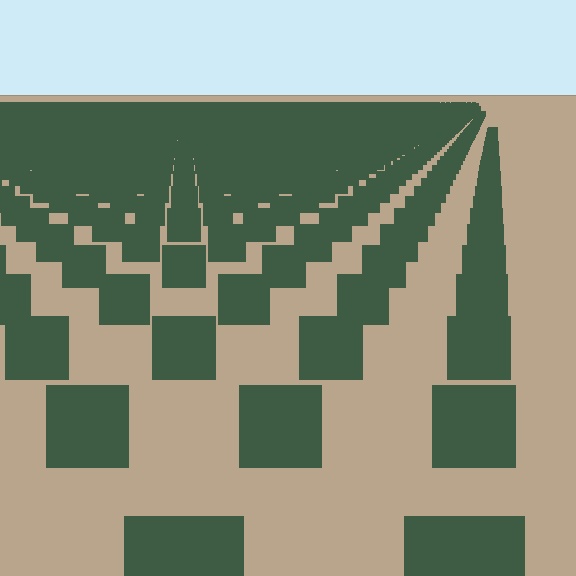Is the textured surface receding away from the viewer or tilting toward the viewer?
The surface is receding away from the viewer. Texture elements get smaller and denser toward the top.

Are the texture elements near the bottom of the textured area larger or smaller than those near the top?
Larger. Near the bottom, elements are closer to the viewer and appear at a bigger on-screen size.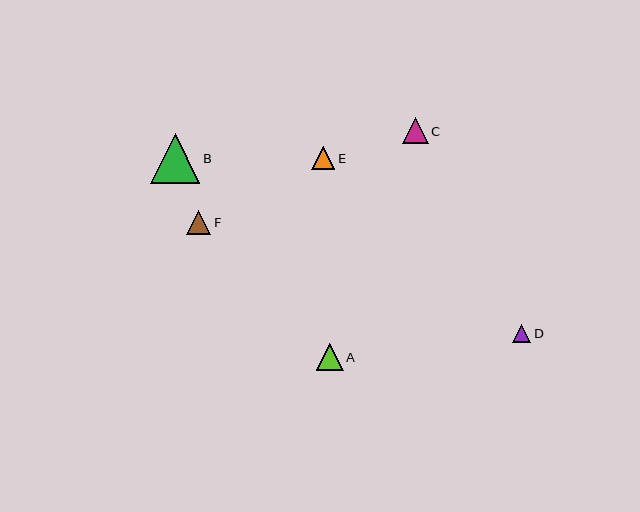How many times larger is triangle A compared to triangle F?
Triangle A is approximately 1.1 times the size of triangle F.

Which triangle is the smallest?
Triangle D is the smallest with a size of approximately 18 pixels.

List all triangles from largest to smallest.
From largest to smallest: B, A, C, F, E, D.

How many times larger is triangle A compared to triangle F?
Triangle A is approximately 1.1 times the size of triangle F.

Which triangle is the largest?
Triangle B is the largest with a size of approximately 49 pixels.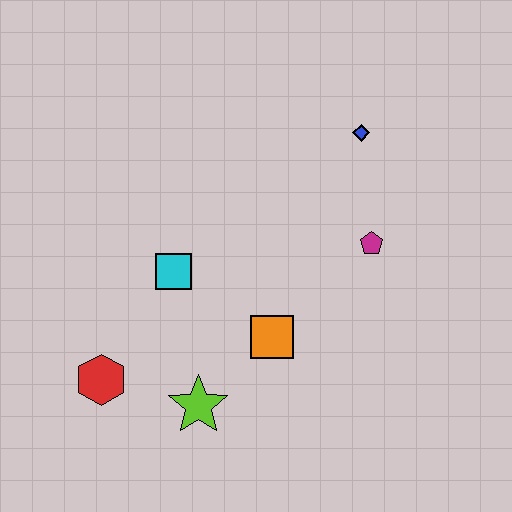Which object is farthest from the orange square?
The blue diamond is farthest from the orange square.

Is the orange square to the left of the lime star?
No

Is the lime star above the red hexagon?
No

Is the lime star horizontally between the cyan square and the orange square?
Yes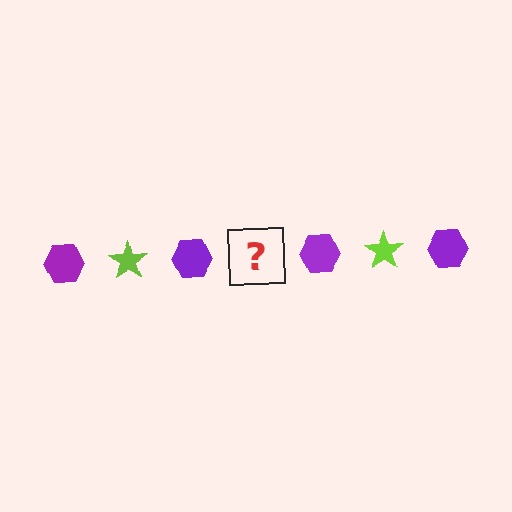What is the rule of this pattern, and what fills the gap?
The rule is that the pattern alternates between purple hexagon and lime star. The gap should be filled with a lime star.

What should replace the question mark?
The question mark should be replaced with a lime star.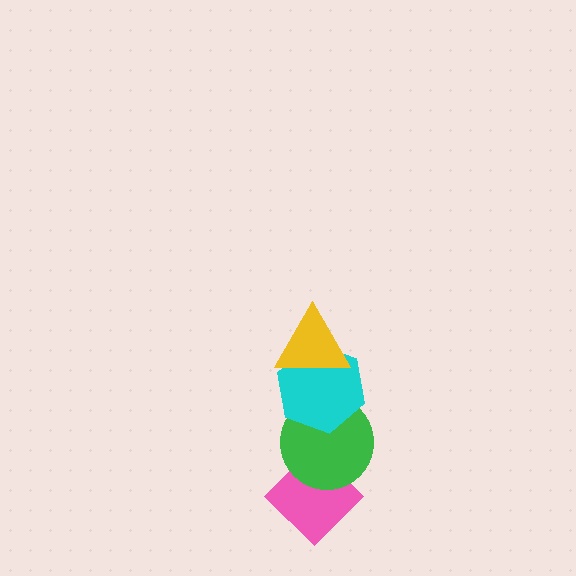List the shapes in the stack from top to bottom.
From top to bottom: the yellow triangle, the cyan hexagon, the green circle, the pink diamond.